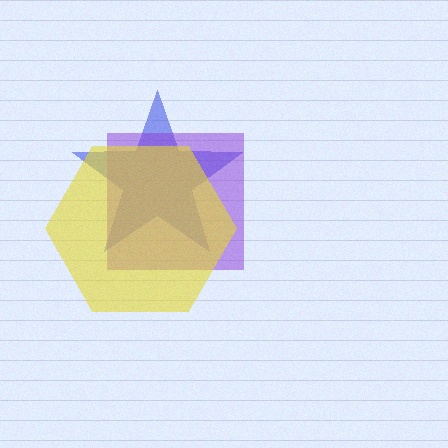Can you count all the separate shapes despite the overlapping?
Yes, there are 3 separate shapes.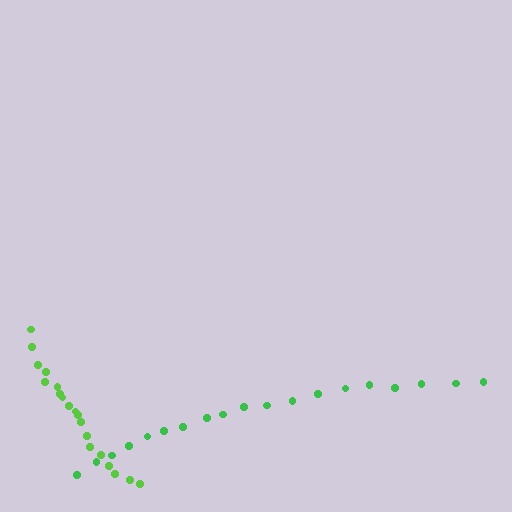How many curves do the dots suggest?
There are 2 distinct paths.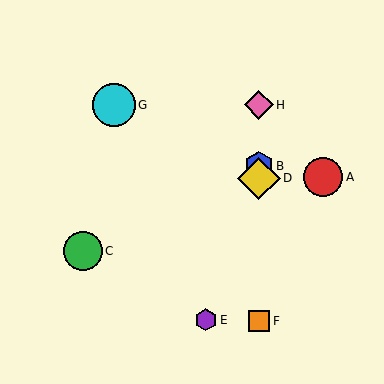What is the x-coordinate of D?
Object D is at x≈259.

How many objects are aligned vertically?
4 objects (B, D, F, H) are aligned vertically.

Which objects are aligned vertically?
Objects B, D, F, H are aligned vertically.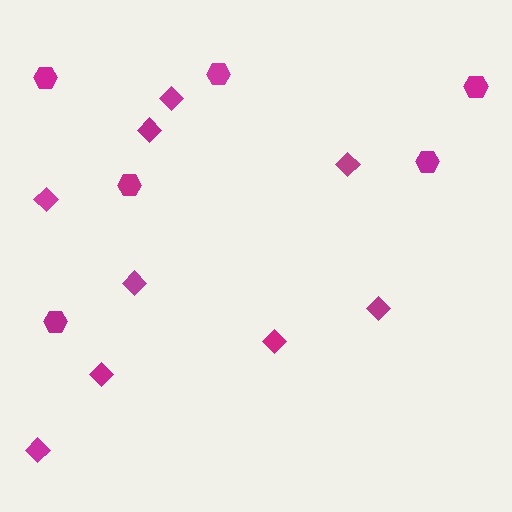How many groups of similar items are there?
There are 2 groups: one group of hexagons (6) and one group of diamonds (9).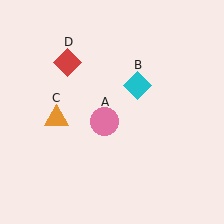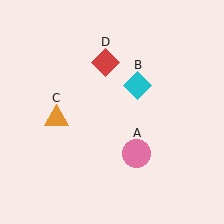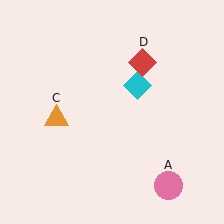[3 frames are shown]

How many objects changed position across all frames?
2 objects changed position: pink circle (object A), red diamond (object D).